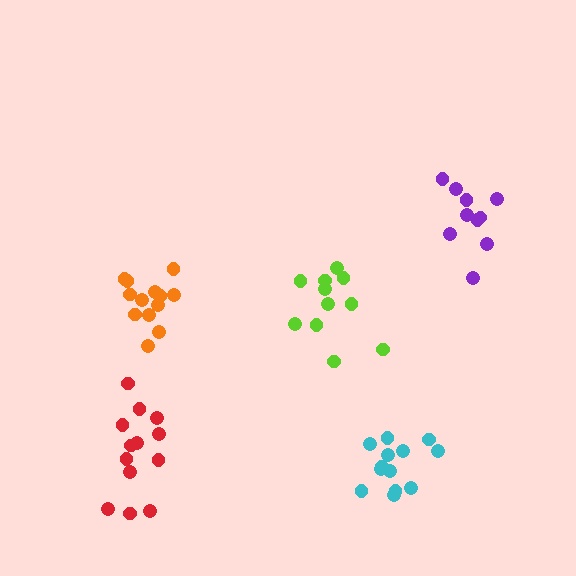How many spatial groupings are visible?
There are 5 spatial groupings.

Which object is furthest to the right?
The purple cluster is rightmost.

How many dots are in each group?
Group 1: 13 dots, Group 2: 10 dots, Group 3: 13 dots, Group 4: 11 dots, Group 5: 13 dots (60 total).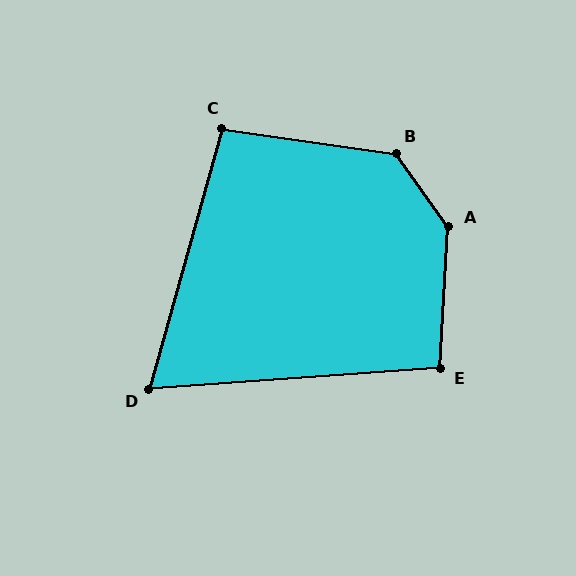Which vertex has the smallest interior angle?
D, at approximately 70 degrees.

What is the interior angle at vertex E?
Approximately 97 degrees (obtuse).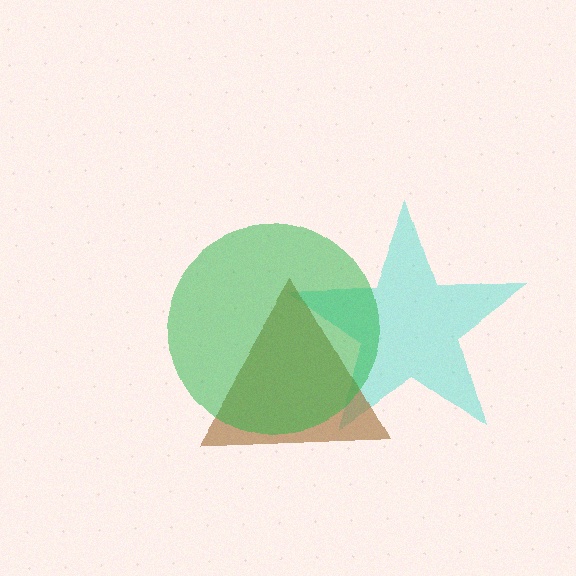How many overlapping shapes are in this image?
There are 3 overlapping shapes in the image.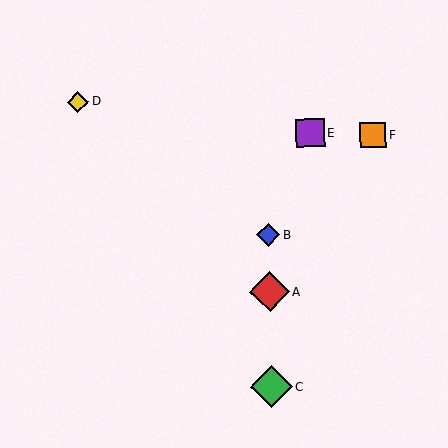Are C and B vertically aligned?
Yes, both are at x≈271.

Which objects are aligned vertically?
Objects A, B, C are aligned vertically.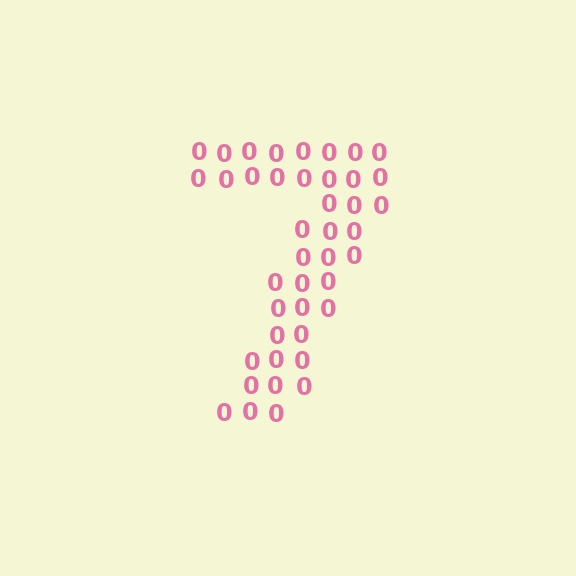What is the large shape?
The large shape is the digit 7.